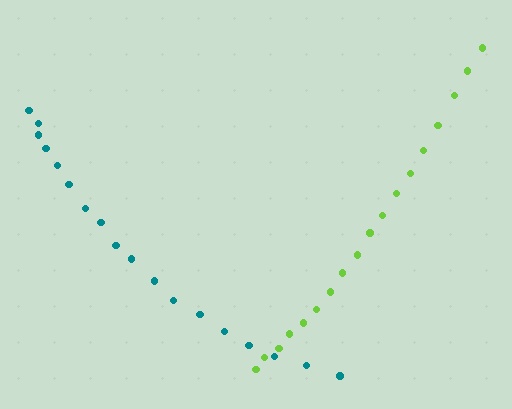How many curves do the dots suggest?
There are 2 distinct paths.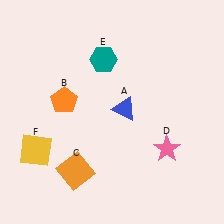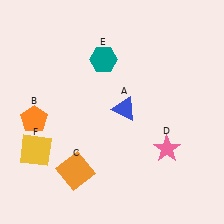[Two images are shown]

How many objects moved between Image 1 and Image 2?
1 object moved between the two images.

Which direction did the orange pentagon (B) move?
The orange pentagon (B) moved left.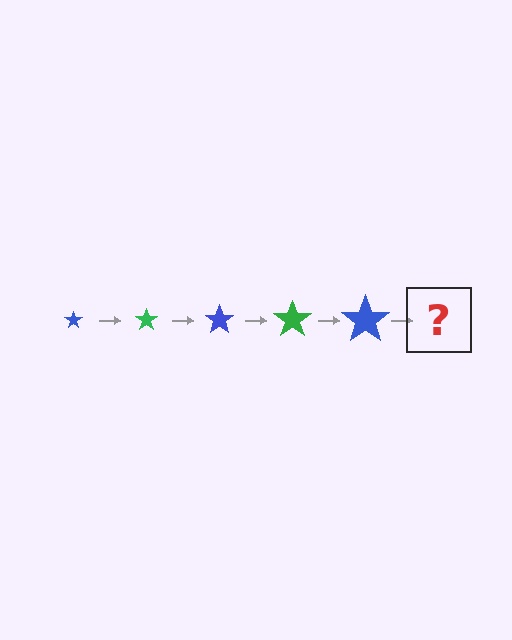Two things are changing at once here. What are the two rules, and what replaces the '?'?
The two rules are that the star grows larger each step and the color cycles through blue and green. The '?' should be a green star, larger than the previous one.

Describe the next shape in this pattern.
It should be a green star, larger than the previous one.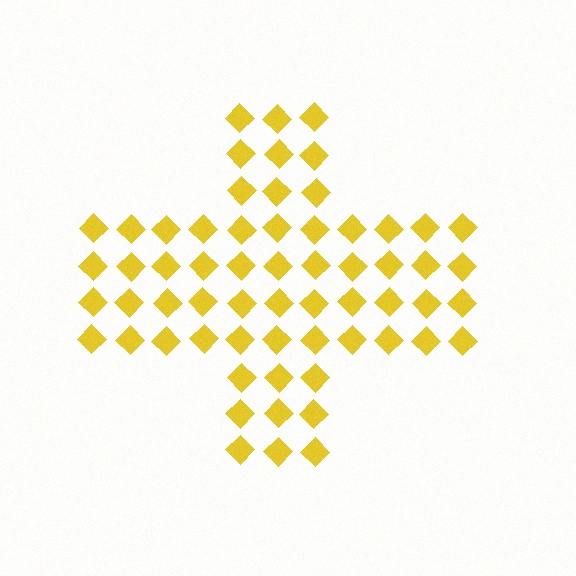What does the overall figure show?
The overall figure shows a cross.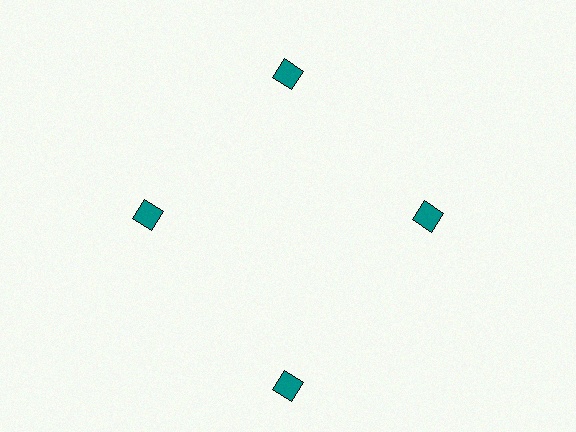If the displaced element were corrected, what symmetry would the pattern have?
It would have 4-fold rotational symmetry — the pattern would map onto itself every 90 degrees.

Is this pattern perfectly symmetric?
No. The 4 teal diamonds are arranged in a ring, but one element near the 6 o'clock position is pushed outward from the center, breaking the 4-fold rotational symmetry.